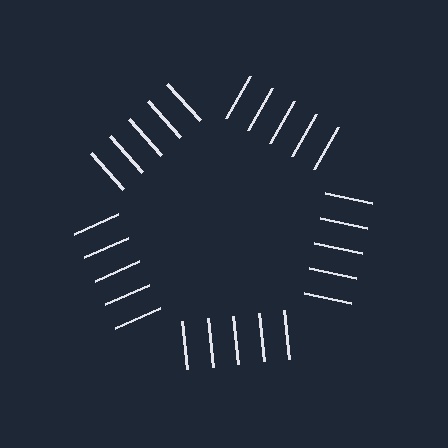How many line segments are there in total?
25 — 5 along each of the 5 edges.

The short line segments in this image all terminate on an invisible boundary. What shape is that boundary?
An illusory pentagon — the line segments terminate on its edges but no continuous stroke is drawn.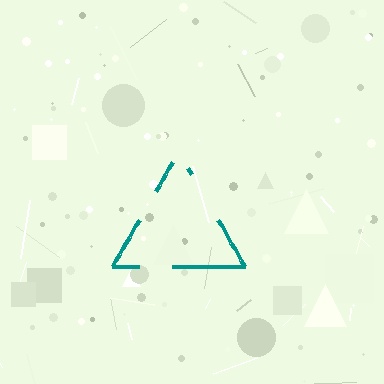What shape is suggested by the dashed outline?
The dashed outline suggests a triangle.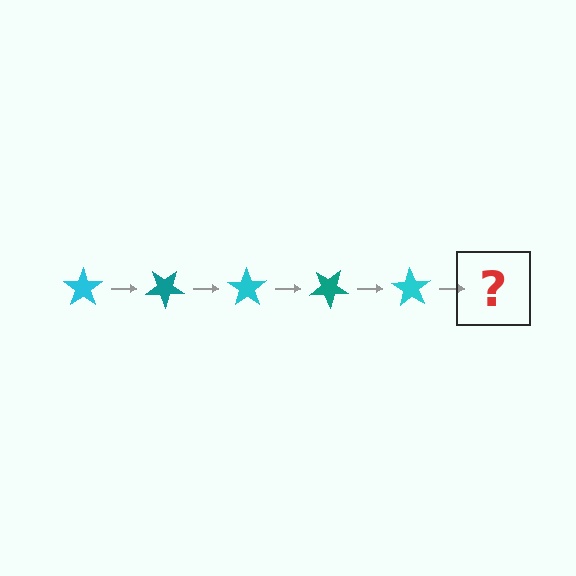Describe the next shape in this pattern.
It should be a teal star, rotated 175 degrees from the start.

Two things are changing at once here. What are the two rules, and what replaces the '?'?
The two rules are that it rotates 35 degrees each step and the color cycles through cyan and teal. The '?' should be a teal star, rotated 175 degrees from the start.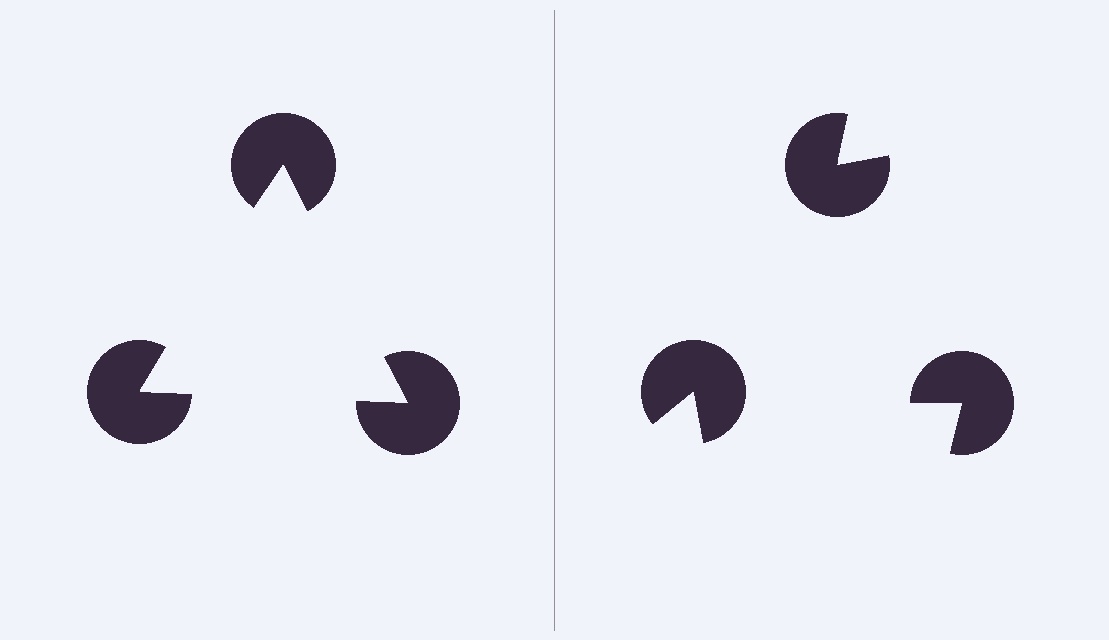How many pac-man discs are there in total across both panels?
6 — 3 on each side.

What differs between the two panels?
The pac-man discs are positioned identically on both sides; only the wedge orientations differ. On the left they align to a triangle; on the right they are misaligned.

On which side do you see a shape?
An illusory triangle appears on the left side. On the right side the wedge cuts are rotated, so no coherent shape forms.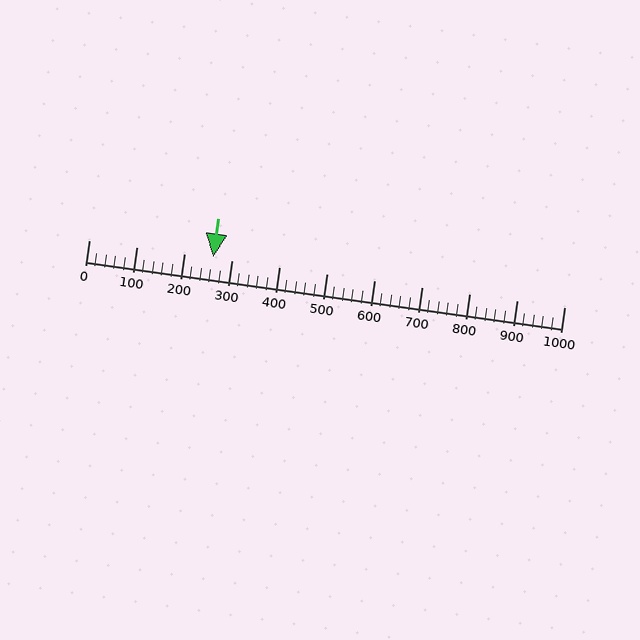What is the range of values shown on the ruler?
The ruler shows values from 0 to 1000.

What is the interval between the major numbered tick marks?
The major tick marks are spaced 100 units apart.